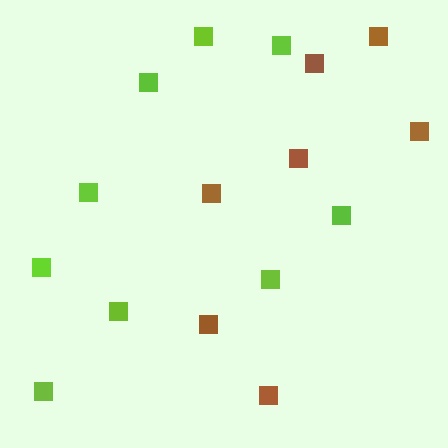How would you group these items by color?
There are 2 groups: one group of brown squares (7) and one group of lime squares (9).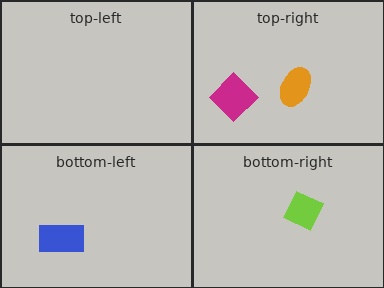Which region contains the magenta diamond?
The top-right region.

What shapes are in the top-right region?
The orange ellipse, the magenta diamond.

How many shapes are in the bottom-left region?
1.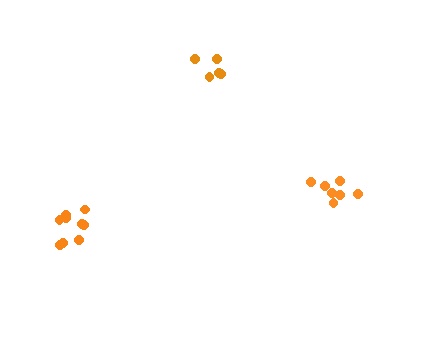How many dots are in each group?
Group 1: 5 dots, Group 2: 7 dots, Group 3: 9 dots (21 total).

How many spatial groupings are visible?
There are 3 spatial groupings.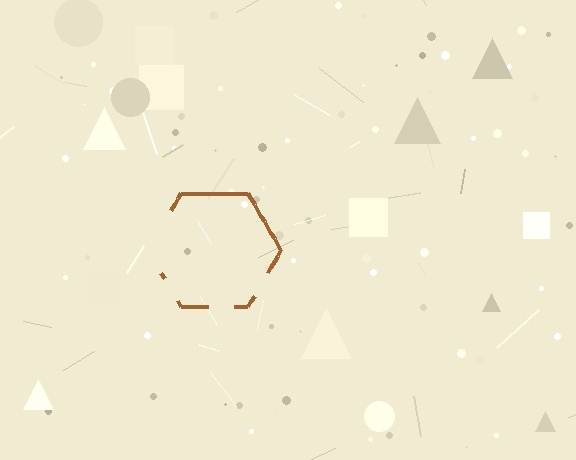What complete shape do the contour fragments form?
The contour fragments form a hexagon.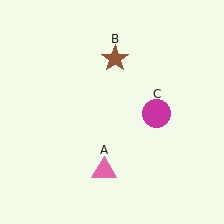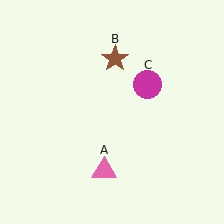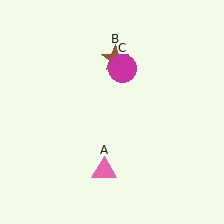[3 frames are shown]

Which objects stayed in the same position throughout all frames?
Pink triangle (object A) and brown star (object B) remained stationary.